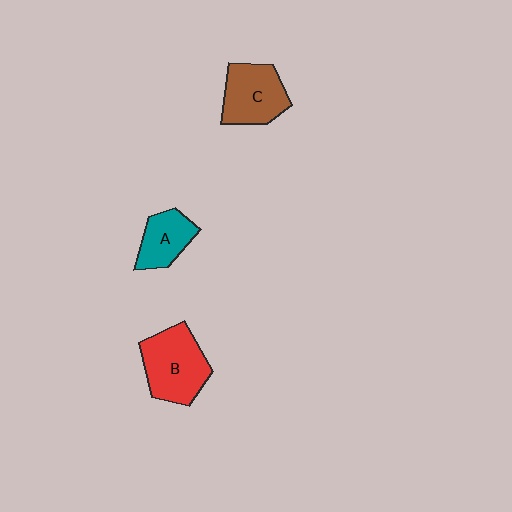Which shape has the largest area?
Shape B (red).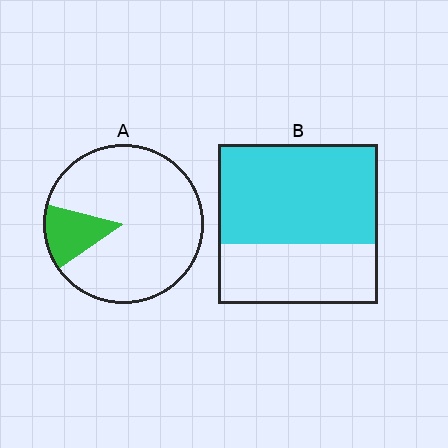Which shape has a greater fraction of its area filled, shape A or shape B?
Shape B.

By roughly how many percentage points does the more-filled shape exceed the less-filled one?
By roughly 50 percentage points (B over A).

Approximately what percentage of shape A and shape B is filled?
A is approximately 15% and B is approximately 60%.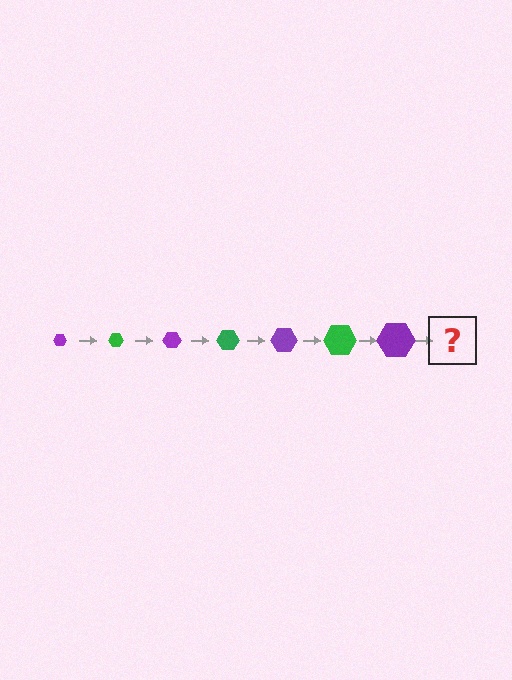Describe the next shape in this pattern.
It should be a green hexagon, larger than the previous one.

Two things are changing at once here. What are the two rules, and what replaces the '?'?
The two rules are that the hexagon grows larger each step and the color cycles through purple and green. The '?' should be a green hexagon, larger than the previous one.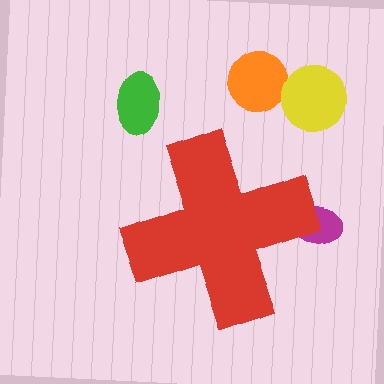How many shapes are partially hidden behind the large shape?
1 shape is partially hidden.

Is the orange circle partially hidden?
No, the orange circle is fully visible.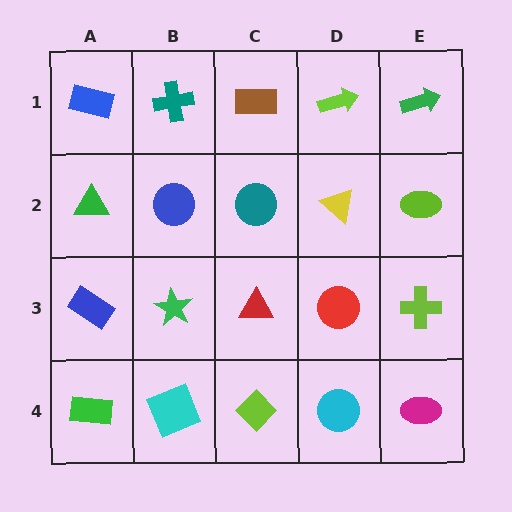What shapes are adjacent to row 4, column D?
A red circle (row 3, column D), a lime diamond (row 4, column C), a magenta ellipse (row 4, column E).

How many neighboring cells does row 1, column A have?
2.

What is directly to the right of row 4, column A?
A cyan square.